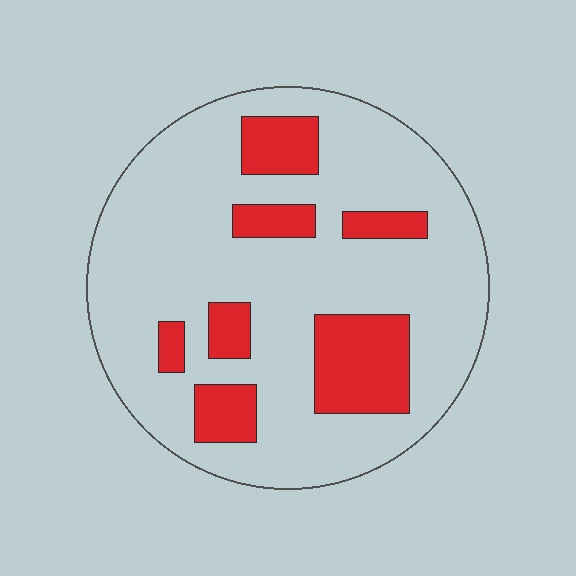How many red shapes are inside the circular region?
7.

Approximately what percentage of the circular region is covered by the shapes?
Approximately 20%.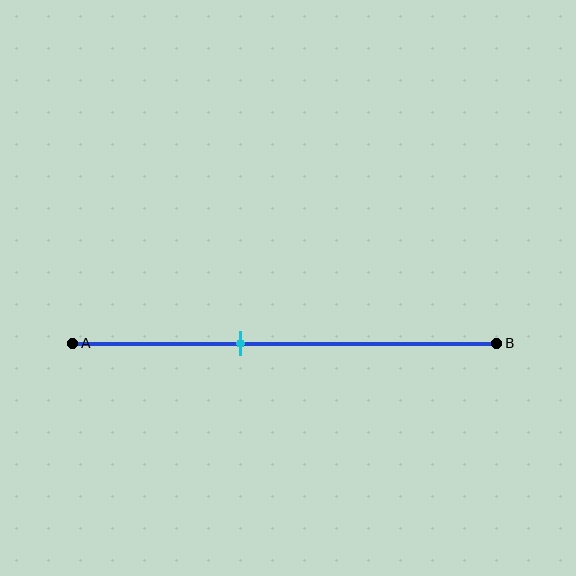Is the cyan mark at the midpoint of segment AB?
No, the mark is at about 40% from A, not at the 50% midpoint.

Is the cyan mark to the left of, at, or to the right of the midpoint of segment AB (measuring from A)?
The cyan mark is to the left of the midpoint of segment AB.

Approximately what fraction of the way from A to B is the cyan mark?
The cyan mark is approximately 40% of the way from A to B.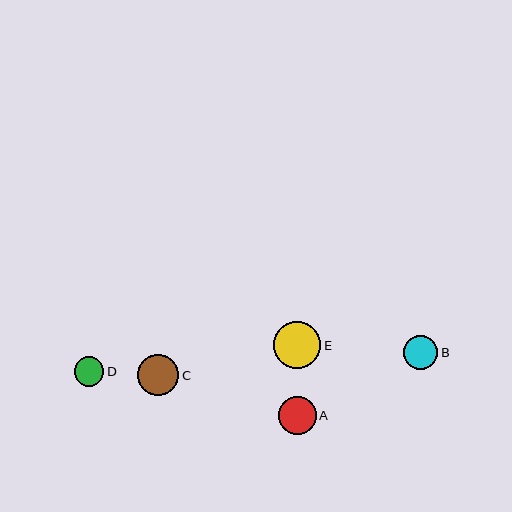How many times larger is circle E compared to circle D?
Circle E is approximately 1.6 times the size of circle D.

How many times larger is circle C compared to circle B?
Circle C is approximately 1.2 times the size of circle B.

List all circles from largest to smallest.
From largest to smallest: E, C, A, B, D.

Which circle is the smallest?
Circle D is the smallest with a size of approximately 30 pixels.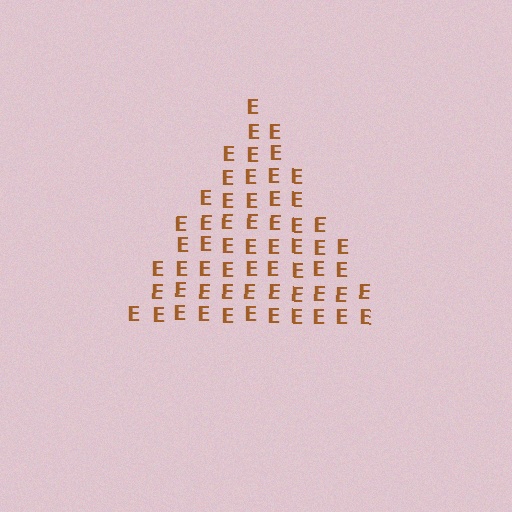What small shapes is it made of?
It is made of small letter E's.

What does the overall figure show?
The overall figure shows a triangle.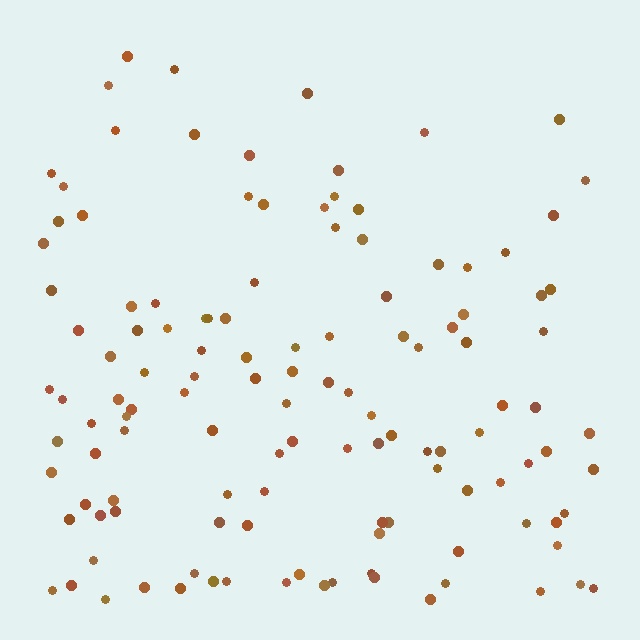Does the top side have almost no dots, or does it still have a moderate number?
Still a moderate number, just noticeably fewer than the bottom.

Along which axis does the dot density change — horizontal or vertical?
Vertical.